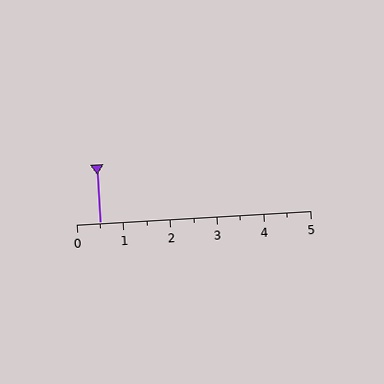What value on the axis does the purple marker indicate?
The marker indicates approximately 0.5.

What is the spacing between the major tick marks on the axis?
The major ticks are spaced 1 apart.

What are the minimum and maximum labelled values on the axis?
The axis runs from 0 to 5.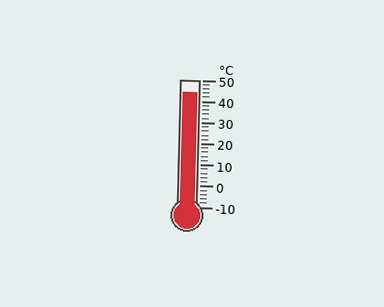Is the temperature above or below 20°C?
The temperature is above 20°C.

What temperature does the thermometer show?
The thermometer shows approximately 44°C.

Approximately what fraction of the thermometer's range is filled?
The thermometer is filled to approximately 90% of its range.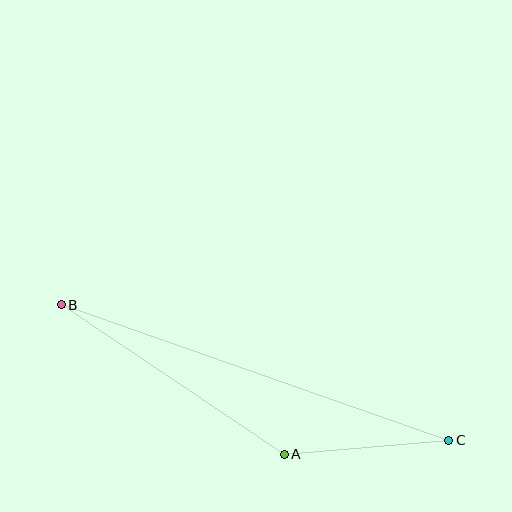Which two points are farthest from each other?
Points B and C are farthest from each other.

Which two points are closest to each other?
Points A and C are closest to each other.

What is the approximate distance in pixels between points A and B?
The distance between A and B is approximately 268 pixels.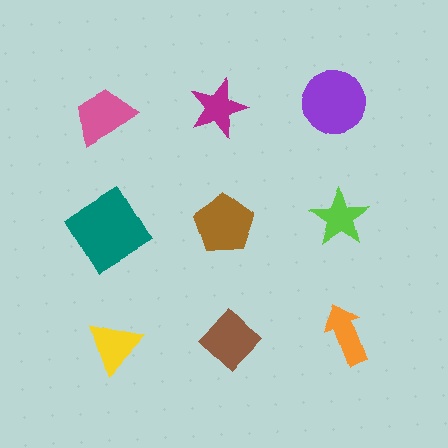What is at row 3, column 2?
A brown diamond.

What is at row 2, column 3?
A lime star.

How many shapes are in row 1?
3 shapes.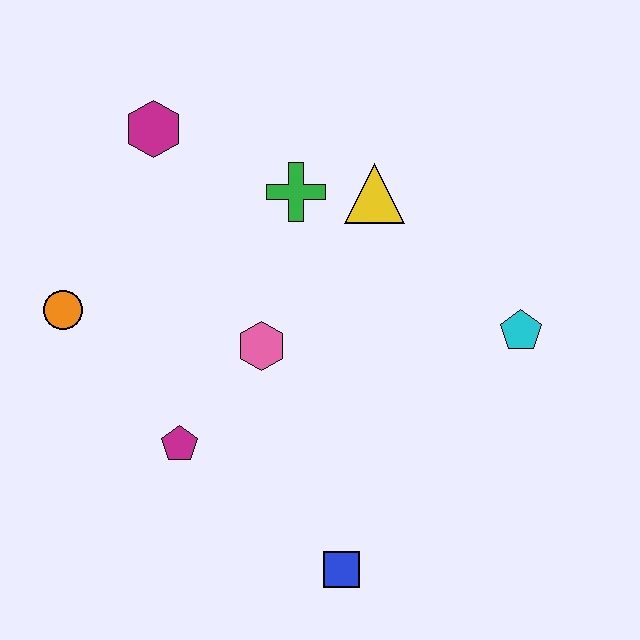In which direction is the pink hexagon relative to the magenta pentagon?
The pink hexagon is above the magenta pentagon.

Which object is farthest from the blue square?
The magenta hexagon is farthest from the blue square.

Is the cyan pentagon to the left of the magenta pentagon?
No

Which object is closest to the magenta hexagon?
The green cross is closest to the magenta hexagon.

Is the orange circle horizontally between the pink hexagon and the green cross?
No